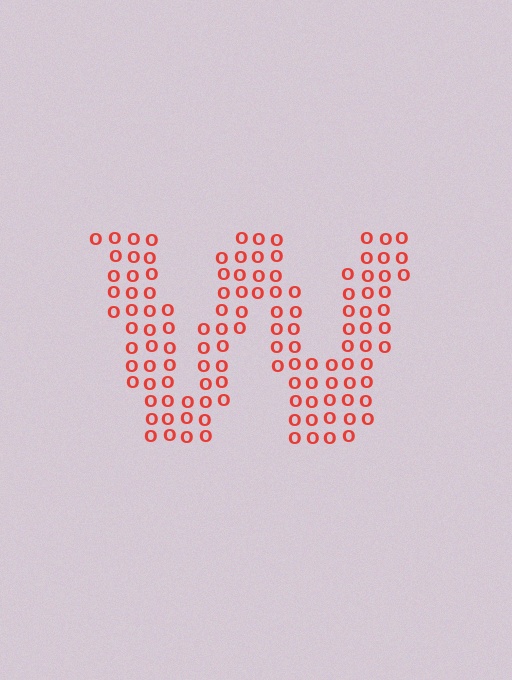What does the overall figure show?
The overall figure shows the letter W.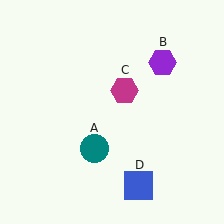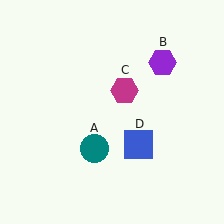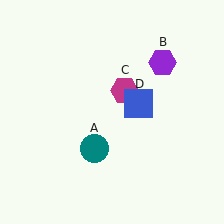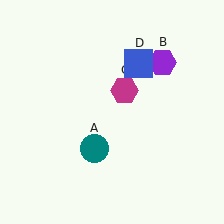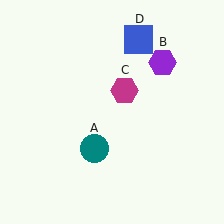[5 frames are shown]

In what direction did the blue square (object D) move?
The blue square (object D) moved up.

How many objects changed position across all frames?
1 object changed position: blue square (object D).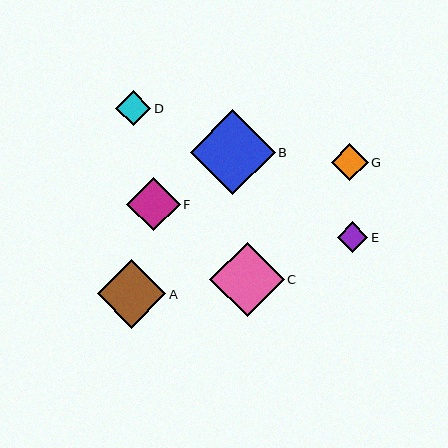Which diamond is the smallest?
Diamond E is the smallest with a size of approximately 31 pixels.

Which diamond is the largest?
Diamond B is the largest with a size of approximately 85 pixels.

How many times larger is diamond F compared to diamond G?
Diamond F is approximately 1.5 times the size of diamond G.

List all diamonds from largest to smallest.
From largest to smallest: B, C, A, F, G, D, E.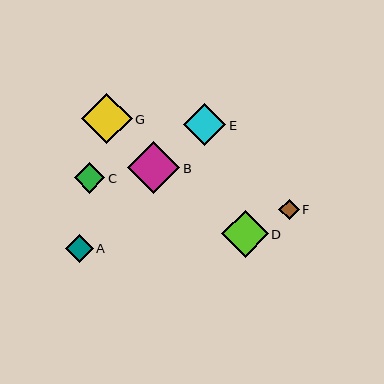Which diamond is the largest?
Diamond B is the largest with a size of approximately 52 pixels.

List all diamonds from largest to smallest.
From largest to smallest: B, G, D, E, C, A, F.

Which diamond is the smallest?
Diamond F is the smallest with a size of approximately 20 pixels.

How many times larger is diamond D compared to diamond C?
Diamond D is approximately 1.5 times the size of diamond C.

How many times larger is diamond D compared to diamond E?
Diamond D is approximately 1.1 times the size of diamond E.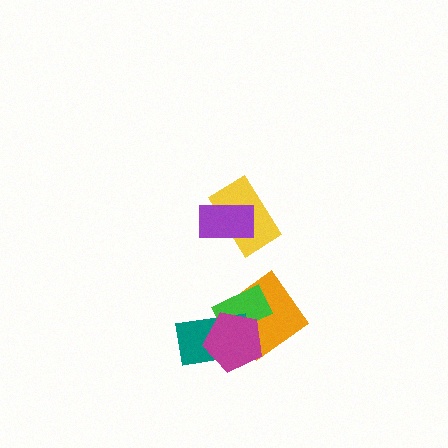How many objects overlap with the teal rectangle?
3 objects overlap with the teal rectangle.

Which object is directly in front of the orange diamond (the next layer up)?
The green rectangle is directly in front of the orange diamond.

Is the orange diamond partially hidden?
Yes, it is partially covered by another shape.